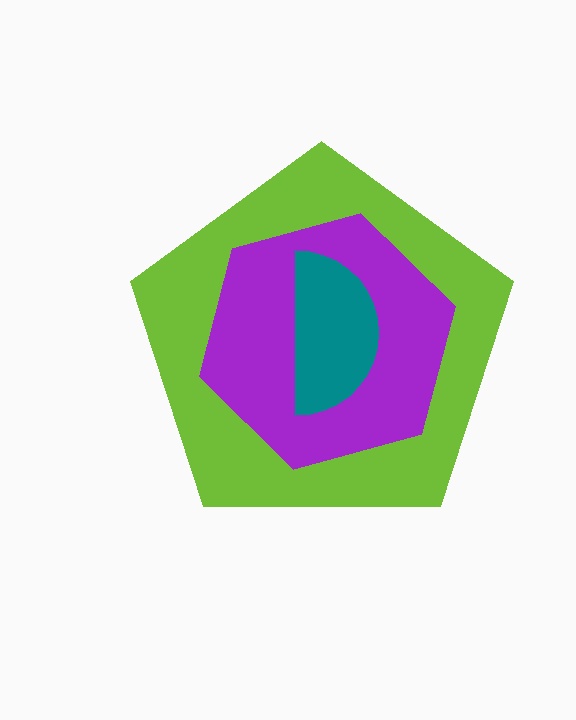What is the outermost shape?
The lime pentagon.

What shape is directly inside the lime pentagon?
The purple hexagon.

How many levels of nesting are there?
3.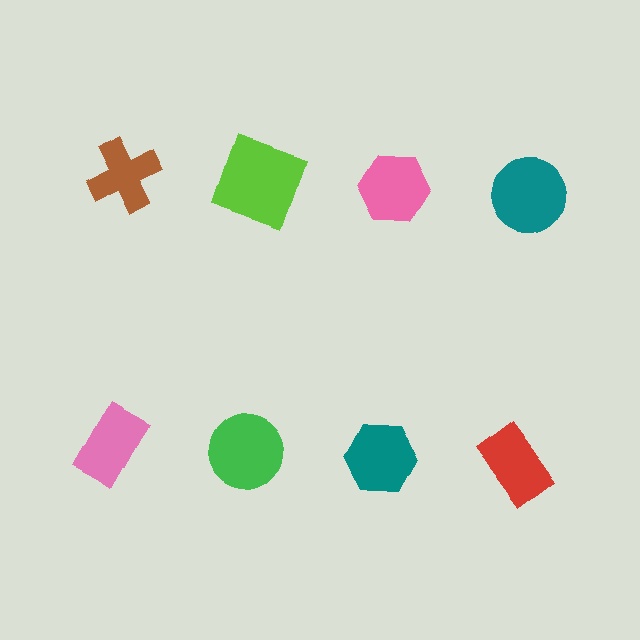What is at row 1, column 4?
A teal circle.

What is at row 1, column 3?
A pink hexagon.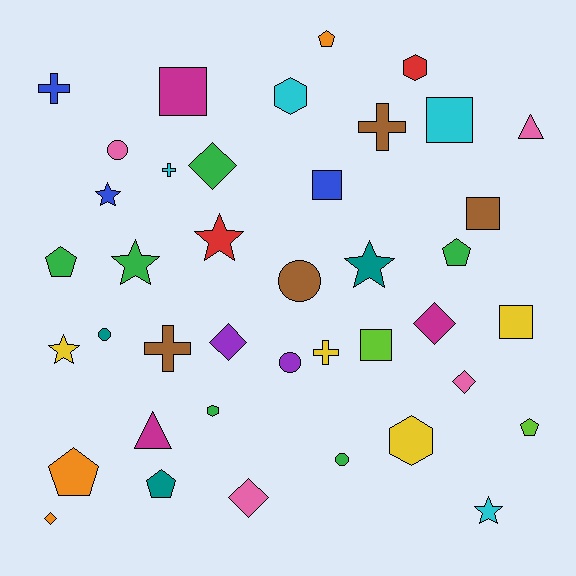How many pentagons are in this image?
There are 6 pentagons.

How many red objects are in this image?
There are 2 red objects.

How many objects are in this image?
There are 40 objects.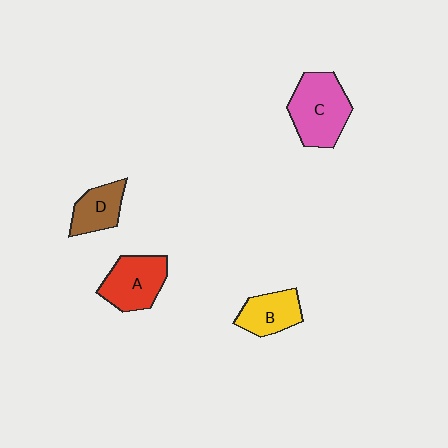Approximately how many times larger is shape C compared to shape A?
Approximately 1.2 times.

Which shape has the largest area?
Shape C (pink).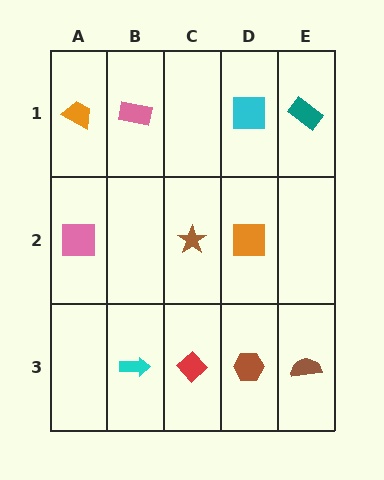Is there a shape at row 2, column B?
No, that cell is empty.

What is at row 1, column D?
A cyan square.